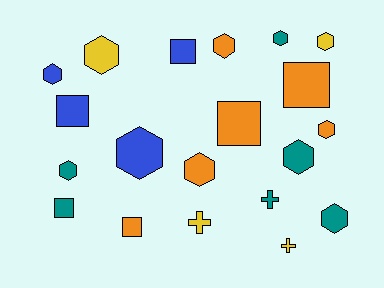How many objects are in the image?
There are 20 objects.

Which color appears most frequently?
Teal, with 6 objects.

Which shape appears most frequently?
Hexagon, with 11 objects.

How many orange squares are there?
There are 3 orange squares.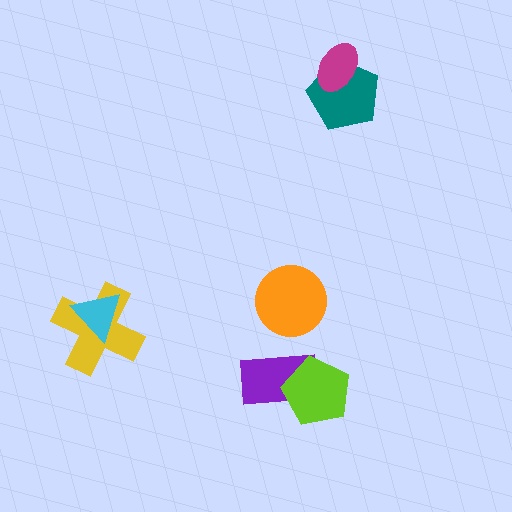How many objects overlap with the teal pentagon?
1 object overlaps with the teal pentagon.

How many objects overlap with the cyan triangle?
1 object overlaps with the cyan triangle.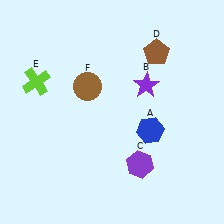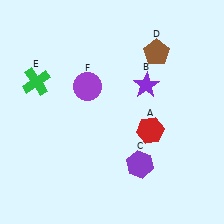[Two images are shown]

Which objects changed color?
A changed from blue to red. E changed from lime to green. F changed from brown to purple.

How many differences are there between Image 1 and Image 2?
There are 3 differences between the two images.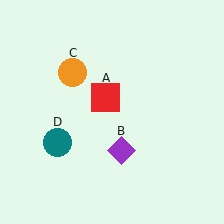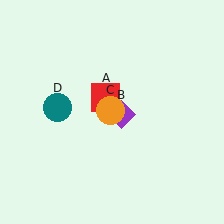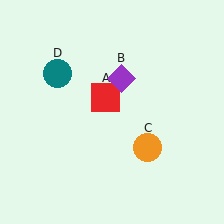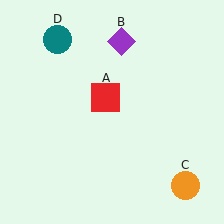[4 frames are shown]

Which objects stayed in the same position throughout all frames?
Red square (object A) remained stationary.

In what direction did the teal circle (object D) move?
The teal circle (object D) moved up.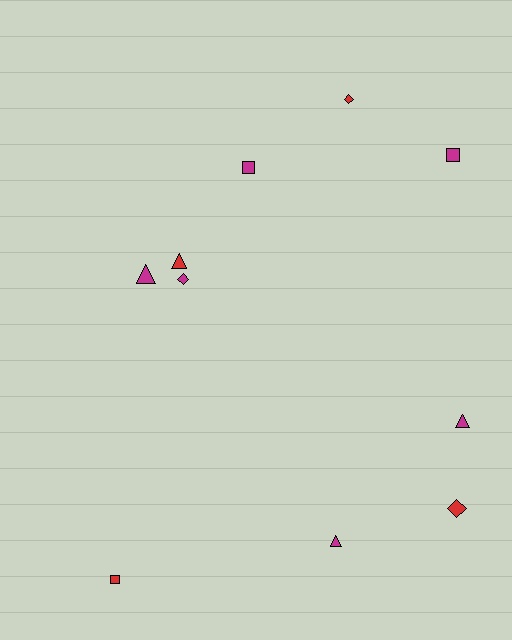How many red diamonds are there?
There are 2 red diamonds.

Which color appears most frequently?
Magenta, with 6 objects.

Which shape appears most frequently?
Triangle, with 4 objects.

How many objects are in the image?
There are 10 objects.